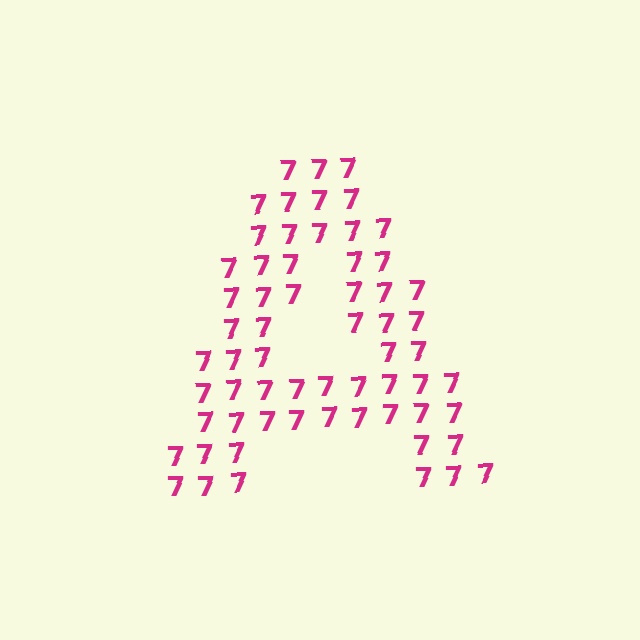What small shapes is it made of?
It is made of small digit 7's.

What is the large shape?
The large shape is the letter A.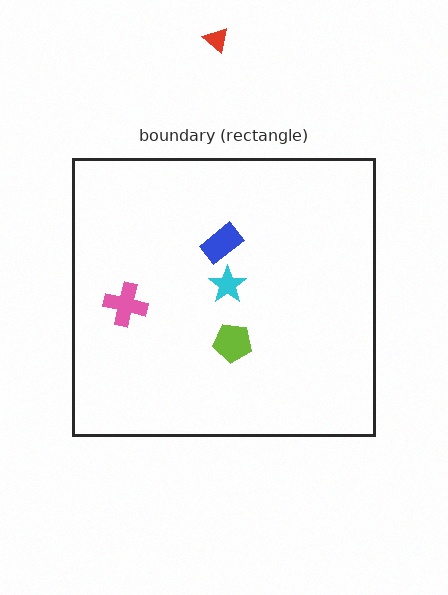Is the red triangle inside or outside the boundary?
Outside.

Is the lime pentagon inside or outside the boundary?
Inside.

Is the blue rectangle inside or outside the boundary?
Inside.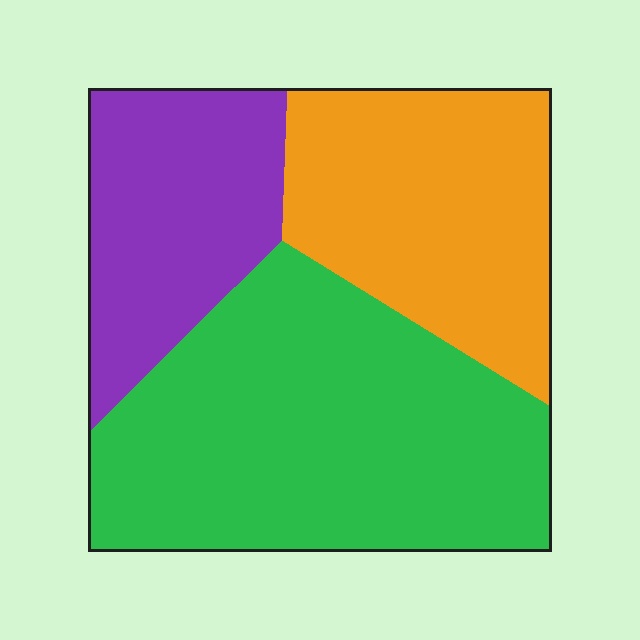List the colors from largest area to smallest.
From largest to smallest: green, orange, purple.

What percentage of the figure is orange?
Orange takes up about one third (1/3) of the figure.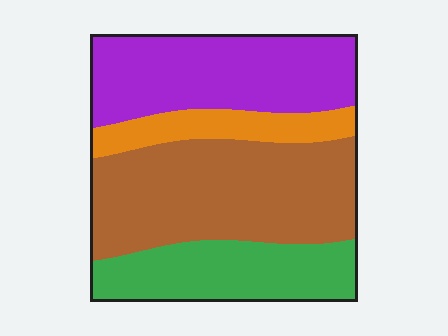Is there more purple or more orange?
Purple.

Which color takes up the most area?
Brown, at roughly 40%.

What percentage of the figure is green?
Green covers 21% of the figure.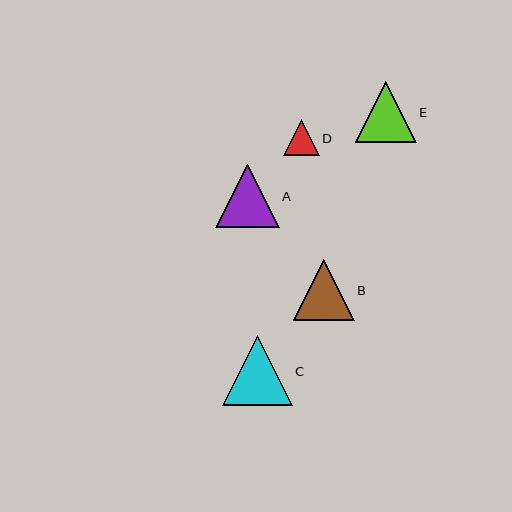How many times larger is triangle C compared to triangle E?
Triangle C is approximately 1.2 times the size of triangle E.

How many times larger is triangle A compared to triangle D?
Triangle A is approximately 1.8 times the size of triangle D.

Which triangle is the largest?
Triangle C is the largest with a size of approximately 70 pixels.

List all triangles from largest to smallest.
From largest to smallest: C, A, B, E, D.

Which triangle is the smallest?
Triangle D is the smallest with a size of approximately 36 pixels.